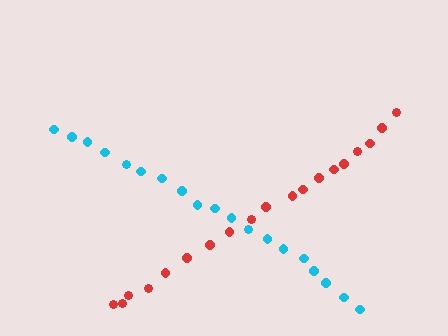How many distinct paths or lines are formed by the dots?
There are 2 distinct paths.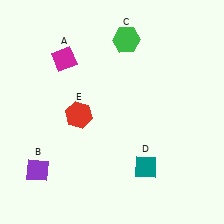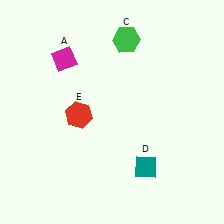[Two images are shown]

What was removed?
The purple diamond (B) was removed in Image 2.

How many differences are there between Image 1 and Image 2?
There is 1 difference between the two images.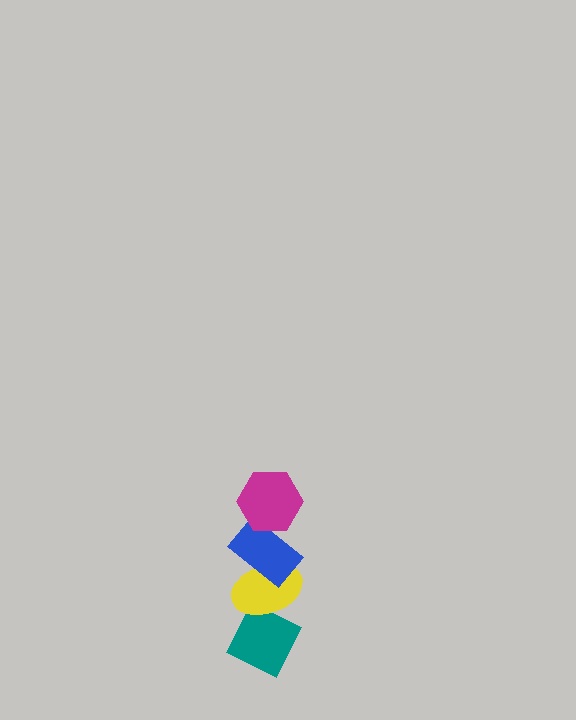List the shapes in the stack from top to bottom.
From top to bottom: the magenta hexagon, the blue rectangle, the yellow ellipse, the teal diamond.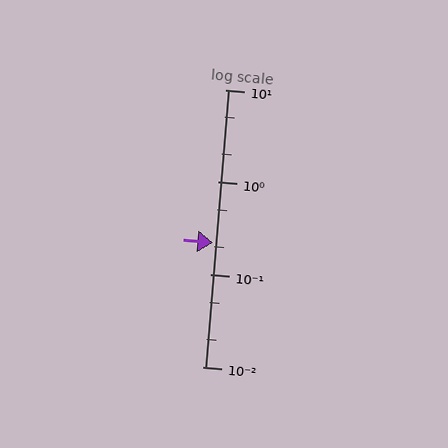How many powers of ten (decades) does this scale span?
The scale spans 3 decades, from 0.01 to 10.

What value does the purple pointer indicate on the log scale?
The pointer indicates approximately 0.22.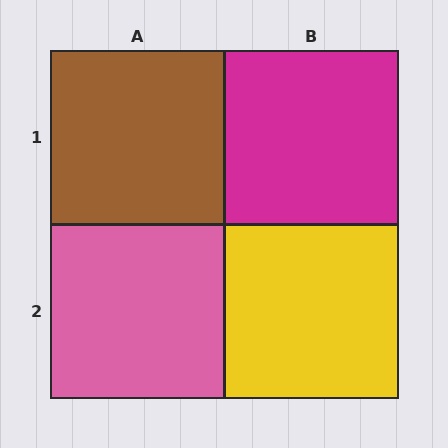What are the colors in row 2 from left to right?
Pink, yellow.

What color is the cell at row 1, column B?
Magenta.